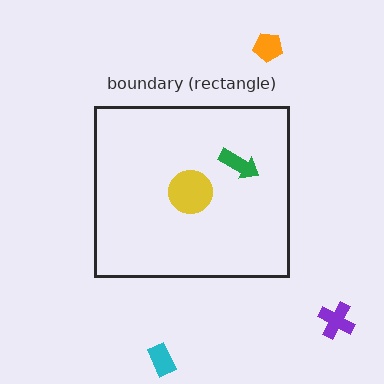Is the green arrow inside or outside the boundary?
Inside.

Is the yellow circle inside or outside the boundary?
Inside.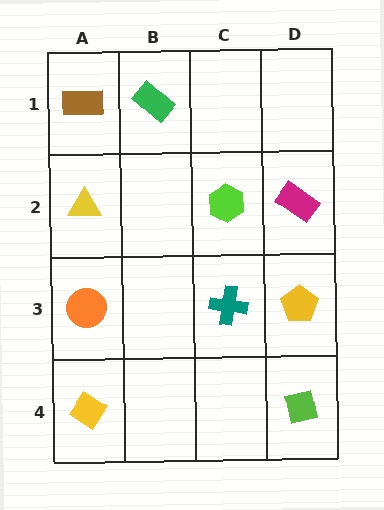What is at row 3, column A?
An orange circle.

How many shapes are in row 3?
3 shapes.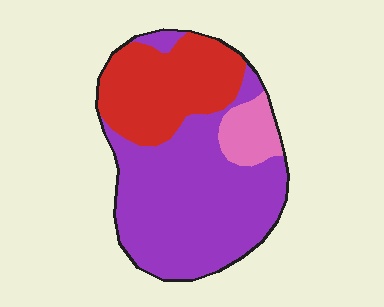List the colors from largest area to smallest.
From largest to smallest: purple, red, pink.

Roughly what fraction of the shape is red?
Red covers around 30% of the shape.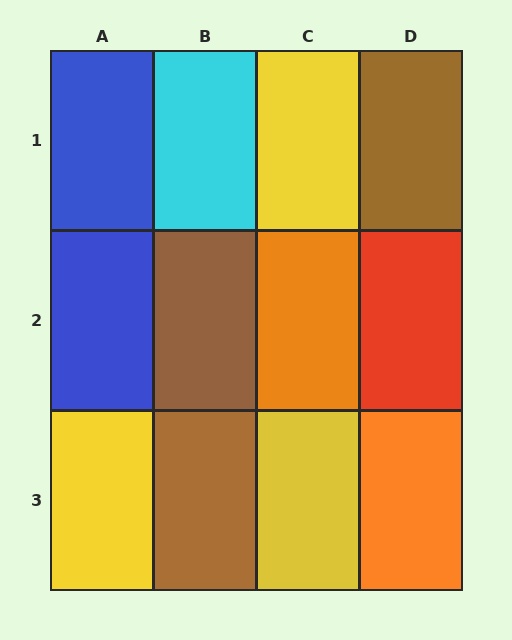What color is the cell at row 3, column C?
Yellow.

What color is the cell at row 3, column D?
Orange.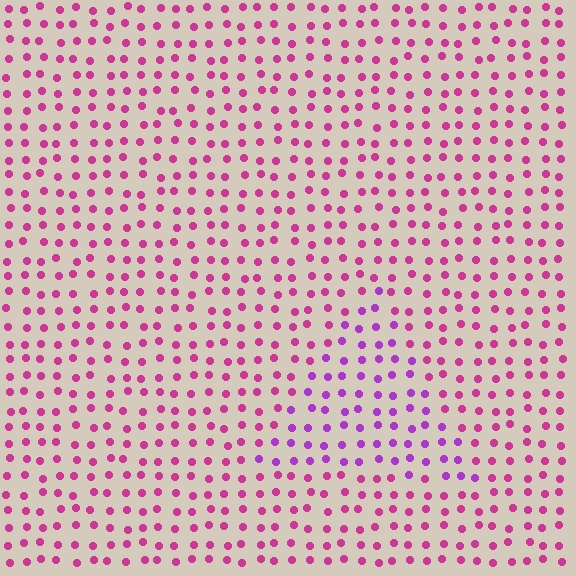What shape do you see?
I see a triangle.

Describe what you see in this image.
The image is filled with small magenta elements in a uniform arrangement. A triangle-shaped region is visible where the elements are tinted to a slightly different hue, forming a subtle color boundary.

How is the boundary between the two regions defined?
The boundary is defined purely by a slight shift in hue (about 36 degrees). Spacing, size, and orientation are identical on both sides.